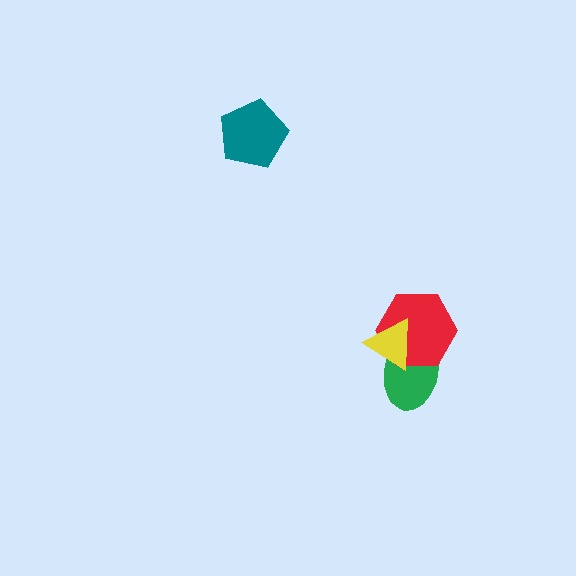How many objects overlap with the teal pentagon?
0 objects overlap with the teal pentagon.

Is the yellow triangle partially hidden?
No, no other shape covers it.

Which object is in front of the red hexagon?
The yellow triangle is in front of the red hexagon.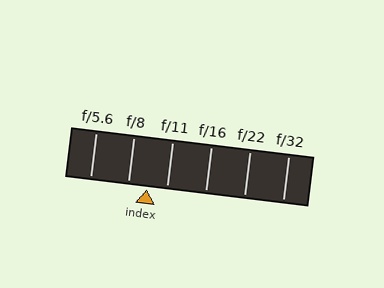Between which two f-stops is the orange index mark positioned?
The index mark is between f/8 and f/11.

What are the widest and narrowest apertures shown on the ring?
The widest aperture shown is f/5.6 and the narrowest is f/32.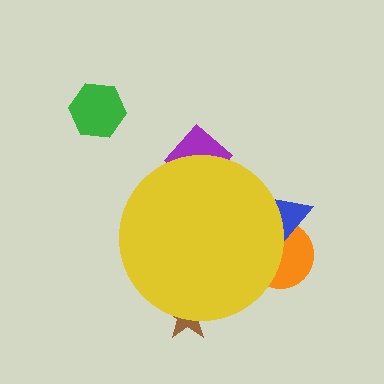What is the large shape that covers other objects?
A yellow circle.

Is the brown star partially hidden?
Yes, the brown star is partially hidden behind the yellow circle.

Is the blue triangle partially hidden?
Yes, the blue triangle is partially hidden behind the yellow circle.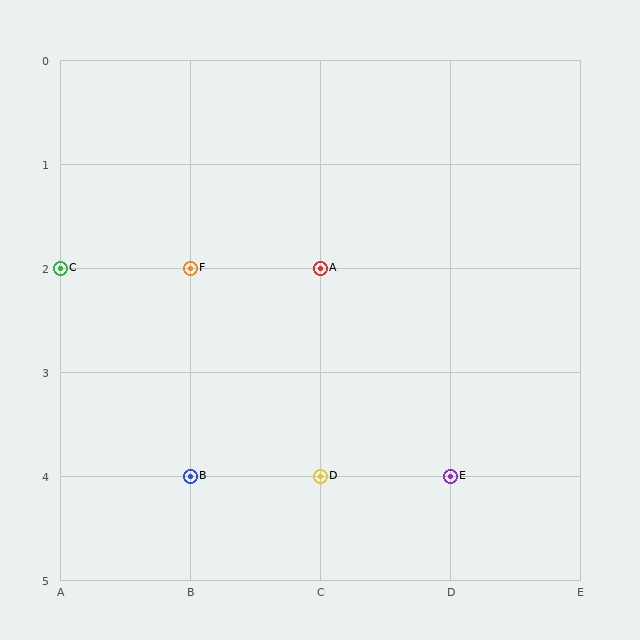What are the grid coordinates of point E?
Point E is at grid coordinates (D, 4).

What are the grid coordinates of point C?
Point C is at grid coordinates (A, 2).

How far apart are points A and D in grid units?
Points A and D are 2 rows apart.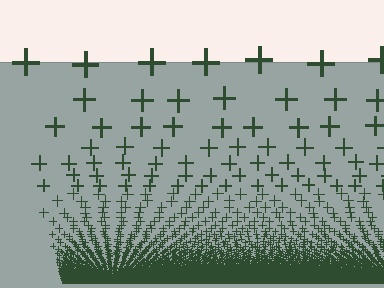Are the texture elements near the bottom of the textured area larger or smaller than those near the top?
Smaller. The gradient is inverted — elements near the bottom are smaller and denser.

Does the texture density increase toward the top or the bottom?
Density increases toward the bottom.